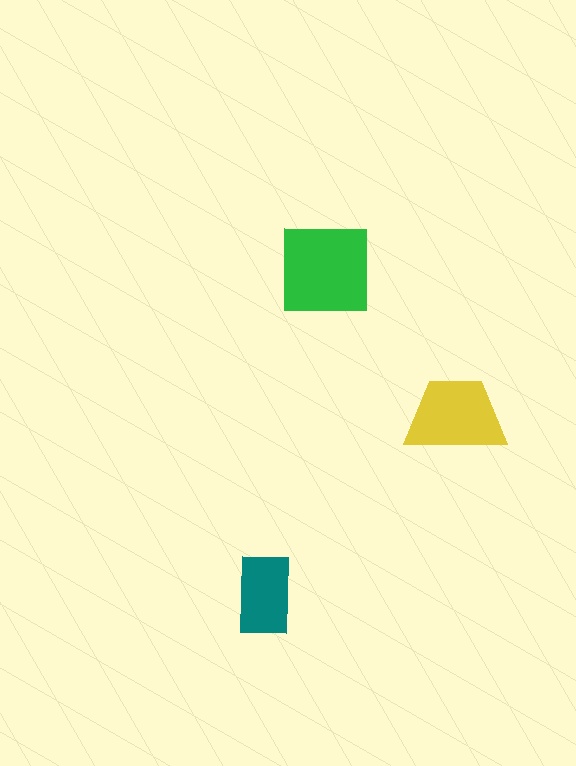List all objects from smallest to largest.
The teal rectangle, the yellow trapezoid, the green square.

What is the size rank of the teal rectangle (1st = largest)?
3rd.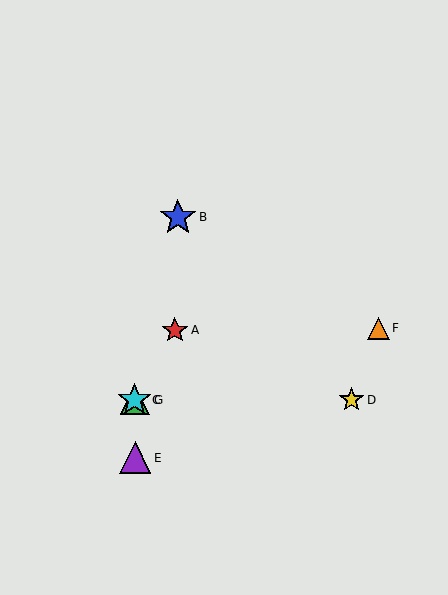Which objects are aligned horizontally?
Objects C, D, G are aligned horizontally.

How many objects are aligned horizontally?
3 objects (C, D, G) are aligned horizontally.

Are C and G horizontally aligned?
Yes, both are at y≈400.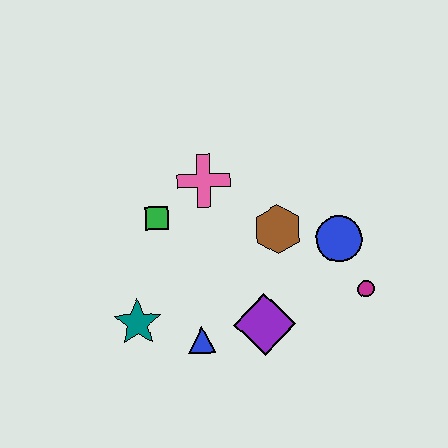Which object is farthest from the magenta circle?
The teal star is farthest from the magenta circle.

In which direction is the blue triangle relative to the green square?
The blue triangle is below the green square.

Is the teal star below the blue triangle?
No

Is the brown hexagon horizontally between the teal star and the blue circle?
Yes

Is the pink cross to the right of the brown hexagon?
No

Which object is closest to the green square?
The pink cross is closest to the green square.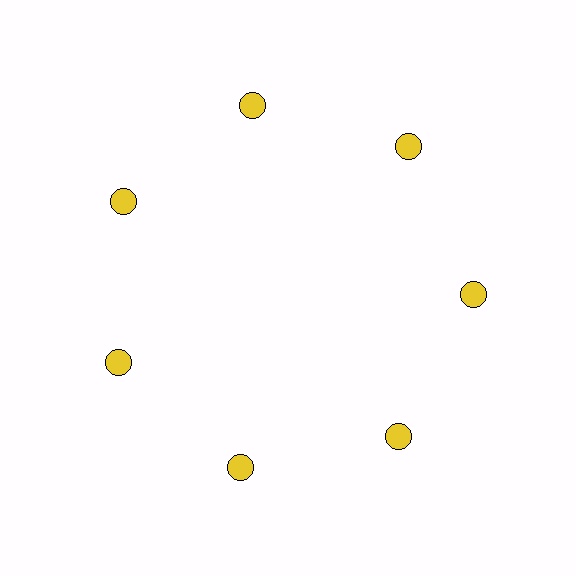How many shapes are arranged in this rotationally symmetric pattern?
There are 7 shapes, arranged in 7 groups of 1.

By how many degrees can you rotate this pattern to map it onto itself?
The pattern maps onto itself every 51 degrees of rotation.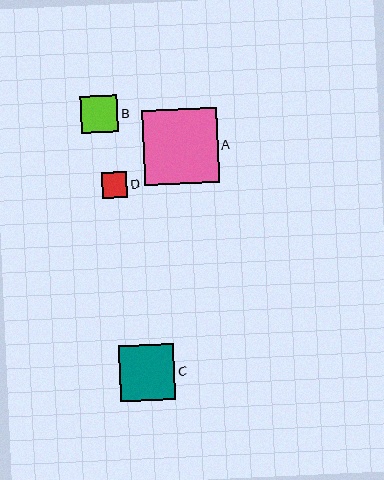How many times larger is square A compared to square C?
Square A is approximately 1.4 times the size of square C.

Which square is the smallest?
Square D is the smallest with a size of approximately 26 pixels.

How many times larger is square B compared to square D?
Square B is approximately 1.5 times the size of square D.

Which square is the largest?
Square A is the largest with a size of approximately 75 pixels.